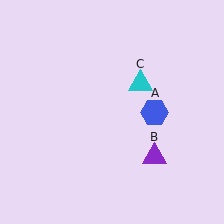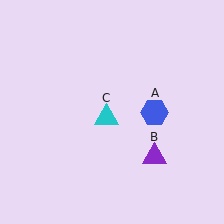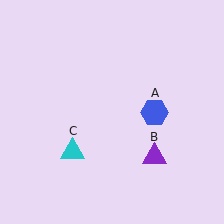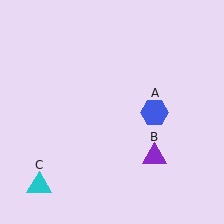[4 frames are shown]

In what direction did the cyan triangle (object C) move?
The cyan triangle (object C) moved down and to the left.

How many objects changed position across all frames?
1 object changed position: cyan triangle (object C).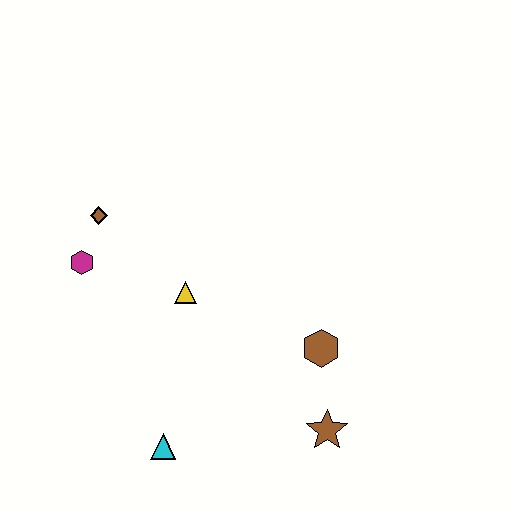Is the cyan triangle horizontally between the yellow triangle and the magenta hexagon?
Yes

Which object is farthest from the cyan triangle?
The brown diamond is farthest from the cyan triangle.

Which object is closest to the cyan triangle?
The yellow triangle is closest to the cyan triangle.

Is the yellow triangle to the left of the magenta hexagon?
No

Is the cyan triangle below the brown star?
Yes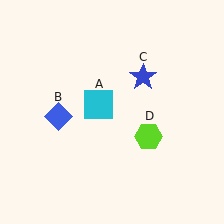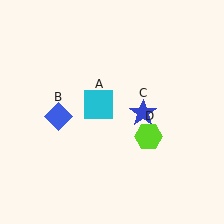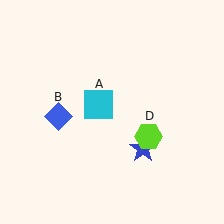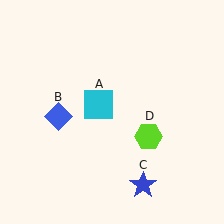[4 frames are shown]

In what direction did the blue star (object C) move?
The blue star (object C) moved down.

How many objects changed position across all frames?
1 object changed position: blue star (object C).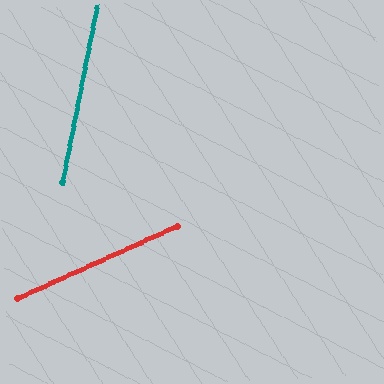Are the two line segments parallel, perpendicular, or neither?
Neither parallel nor perpendicular — they differ by about 55°.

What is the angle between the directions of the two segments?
Approximately 55 degrees.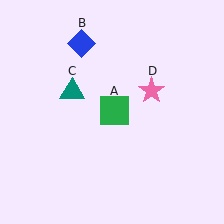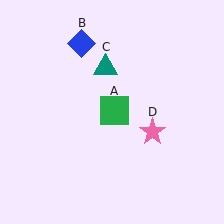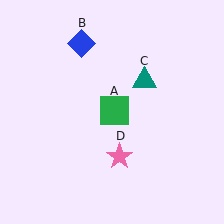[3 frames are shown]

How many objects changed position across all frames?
2 objects changed position: teal triangle (object C), pink star (object D).